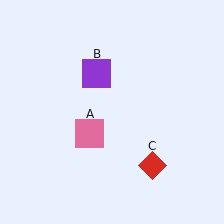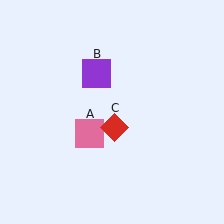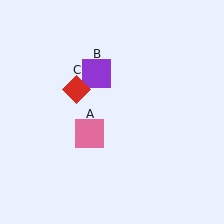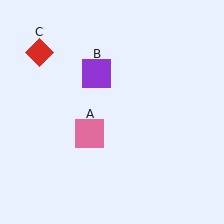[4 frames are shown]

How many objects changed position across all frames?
1 object changed position: red diamond (object C).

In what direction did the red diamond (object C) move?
The red diamond (object C) moved up and to the left.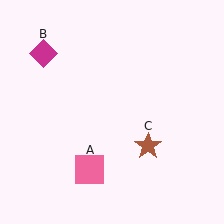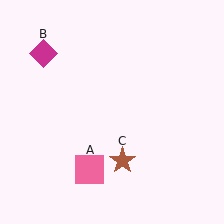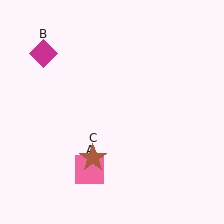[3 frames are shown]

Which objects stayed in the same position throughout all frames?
Pink square (object A) and magenta diamond (object B) remained stationary.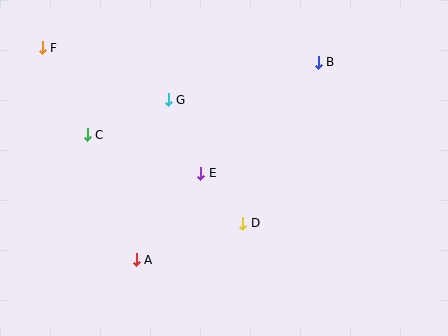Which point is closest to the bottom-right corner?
Point D is closest to the bottom-right corner.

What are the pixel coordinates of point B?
Point B is at (318, 62).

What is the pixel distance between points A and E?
The distance between A and E is 108 pixels.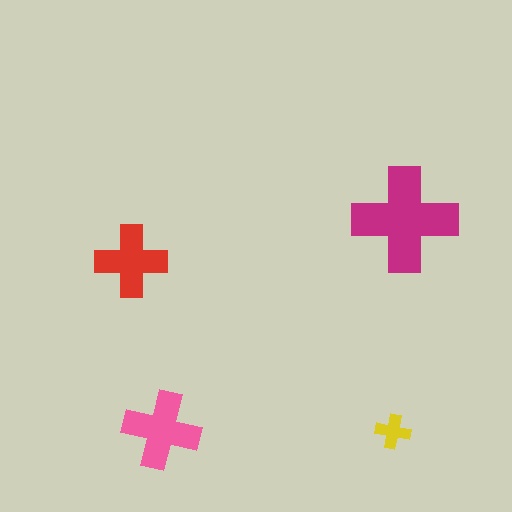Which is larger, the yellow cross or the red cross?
The red one.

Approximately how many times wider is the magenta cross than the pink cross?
About 1.5 times wider.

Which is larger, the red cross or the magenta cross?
The magenta one.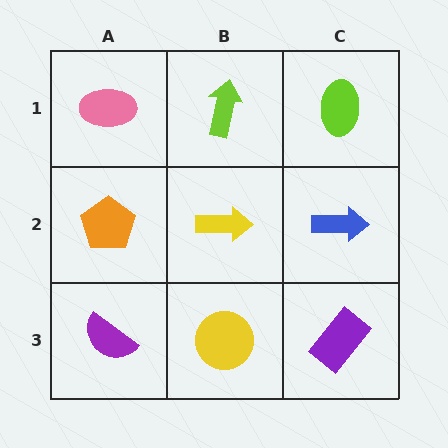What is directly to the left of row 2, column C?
A yellow arrow.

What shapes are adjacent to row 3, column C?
A blue arrow (row 2, column C), a yellow circle (row 3, column B).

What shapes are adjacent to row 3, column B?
A yellow arrow (row 2, column B), a purple semicircle (row 3, column A), a purple rectangle (row 3, column C).